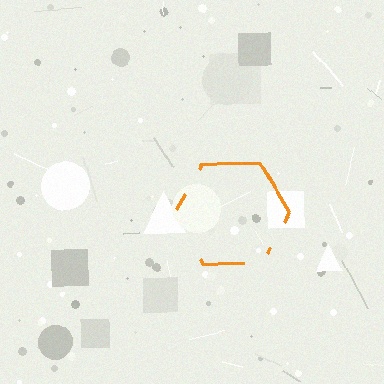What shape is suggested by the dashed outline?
The dashed outline suggests a hexagon.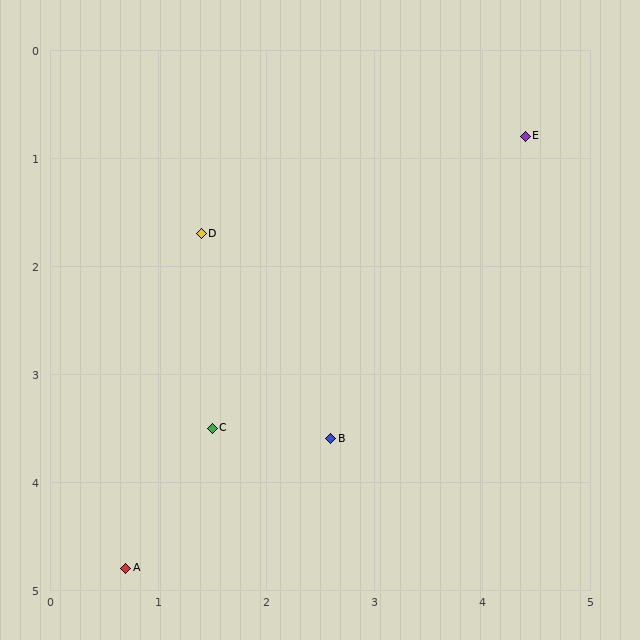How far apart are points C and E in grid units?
Points C and E are about 4.0 grid units apart.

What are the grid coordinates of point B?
Point B is at approximately (2.6, 3.6).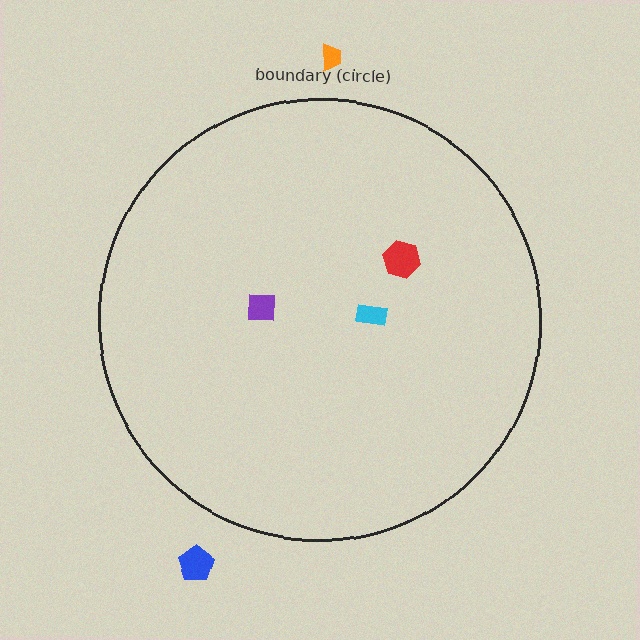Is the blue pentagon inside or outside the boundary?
Outside.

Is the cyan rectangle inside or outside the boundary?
Inside.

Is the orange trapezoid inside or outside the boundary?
Outside.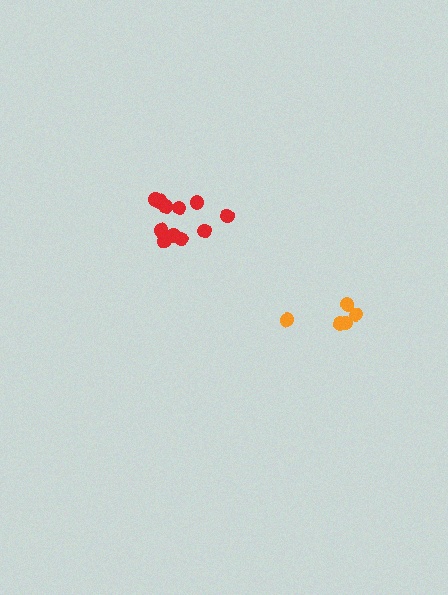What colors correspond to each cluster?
The clusters are colored: orange, red.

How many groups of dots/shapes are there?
There are 2 groups.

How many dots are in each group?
Group 1: 5 dots, Group 2: 11 dots (16 total).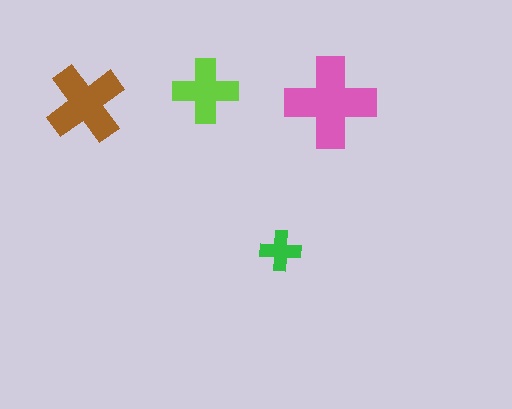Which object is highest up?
The lime cross is topmost.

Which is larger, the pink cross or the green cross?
The pink one.